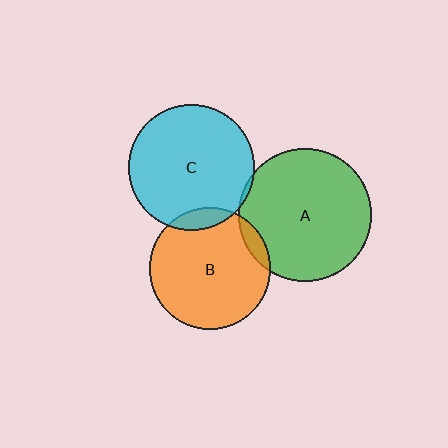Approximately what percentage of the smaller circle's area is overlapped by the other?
Approximately 10%.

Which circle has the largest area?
Circle A (green).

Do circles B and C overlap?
Yes.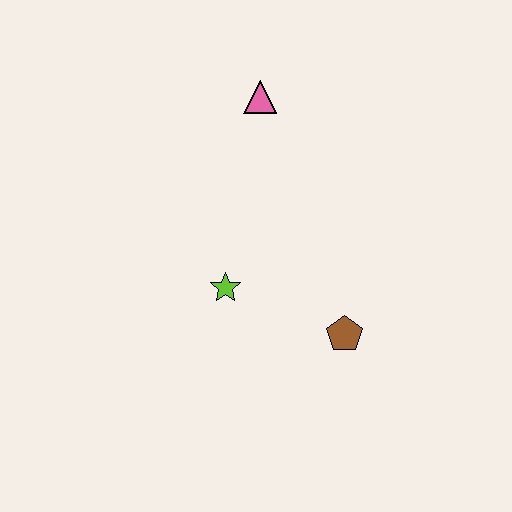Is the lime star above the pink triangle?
No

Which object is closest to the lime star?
The brown pentagon is closest to the lime star.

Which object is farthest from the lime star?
The pink triangle is farthest from the lime star.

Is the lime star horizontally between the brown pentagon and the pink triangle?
No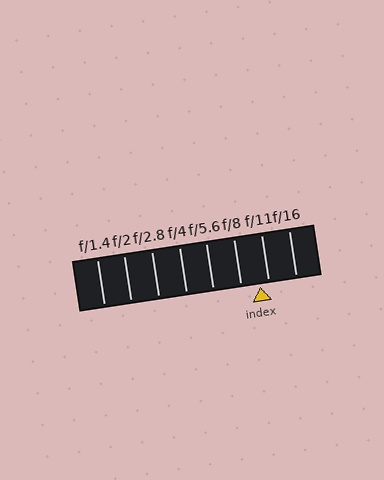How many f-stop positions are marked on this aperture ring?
There are 8 f-stop positions marked.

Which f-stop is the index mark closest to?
The index mark is closest to f/11.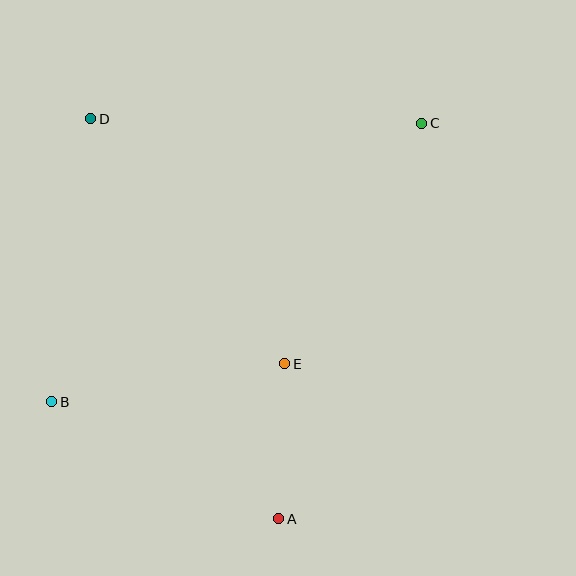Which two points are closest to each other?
Points A and E are closest to each other.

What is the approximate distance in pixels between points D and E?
The distance between D and E is approximately 312 pixels.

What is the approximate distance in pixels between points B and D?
The distance between B and D is approximately 286 pixels.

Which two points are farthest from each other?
Points B and C are farthest from each other.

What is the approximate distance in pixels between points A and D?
The distance between A and D is approximately 442 pixels.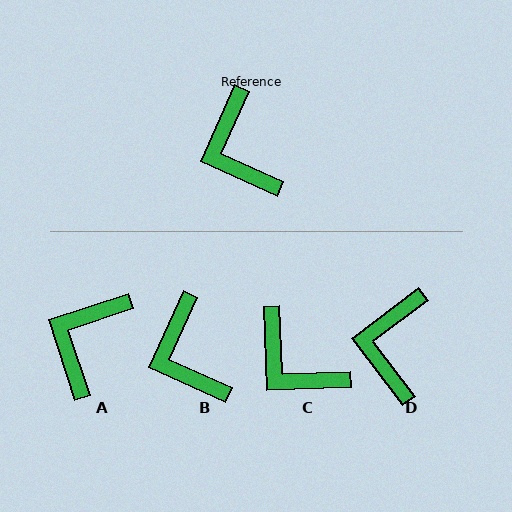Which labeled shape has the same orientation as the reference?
B.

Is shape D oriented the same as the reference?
No, it is off by about 28 degrees.